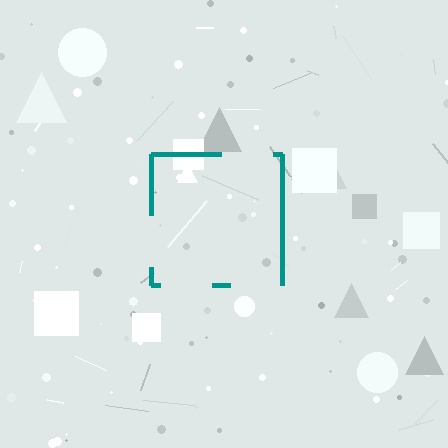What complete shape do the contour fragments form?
The contour fragments form a square.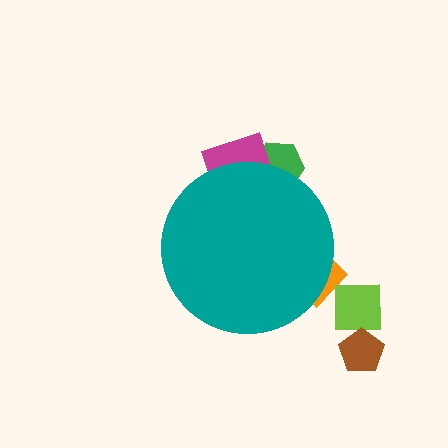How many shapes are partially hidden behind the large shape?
3 shapes are partially hidden.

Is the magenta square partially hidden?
Yes, the magenta square is partially hidden behind the teal circle.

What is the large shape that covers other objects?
A teal circle.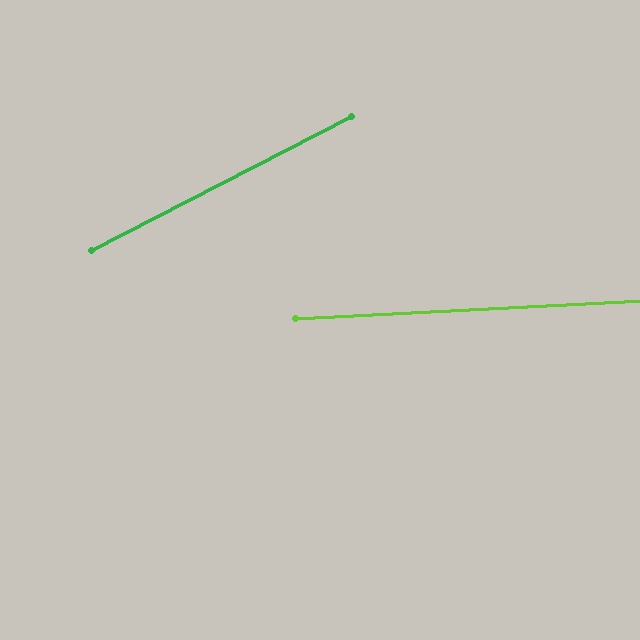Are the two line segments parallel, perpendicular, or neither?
Neither parallel nor perpendicular — they differ by about 24°.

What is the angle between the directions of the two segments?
Approximately 24 degrees.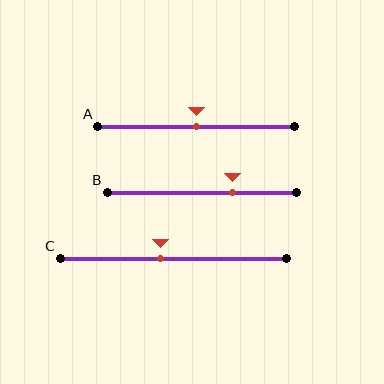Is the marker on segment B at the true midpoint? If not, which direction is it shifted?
No, the marker on segment B is shifted to the right by about 16% of the segment length.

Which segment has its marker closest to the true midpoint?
Segment A has its marker closest to the true midpoint.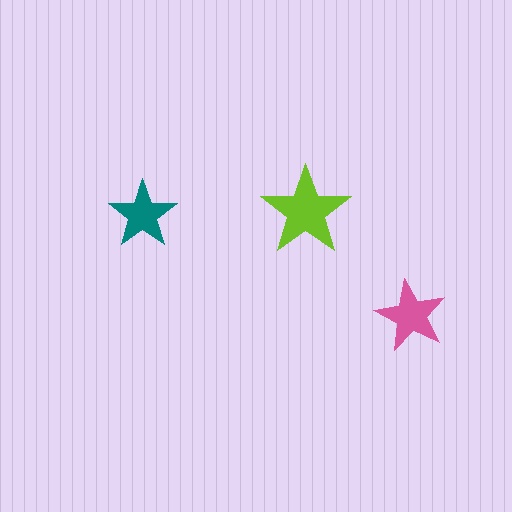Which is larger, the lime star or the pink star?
The lime one.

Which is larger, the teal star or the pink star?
The pink one.